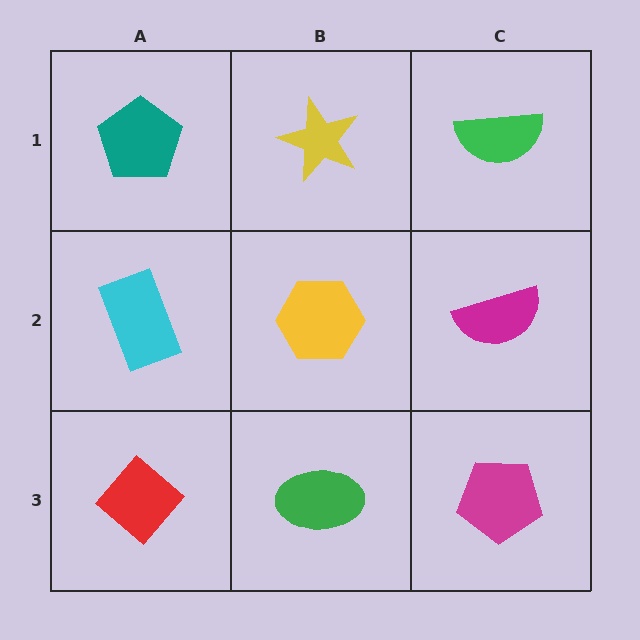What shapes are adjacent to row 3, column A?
A cyan rectangle (row 2, column A), a green ellipse (row 3, column B).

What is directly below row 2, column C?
A magenta pentagon.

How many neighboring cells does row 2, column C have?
3.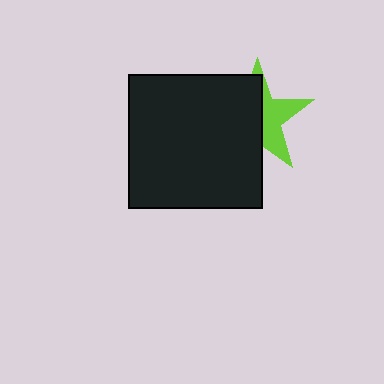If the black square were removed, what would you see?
You would see the complete lime star.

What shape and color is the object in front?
The object in front is a black square.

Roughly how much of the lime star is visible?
A small part of it is visible (roughly 41%).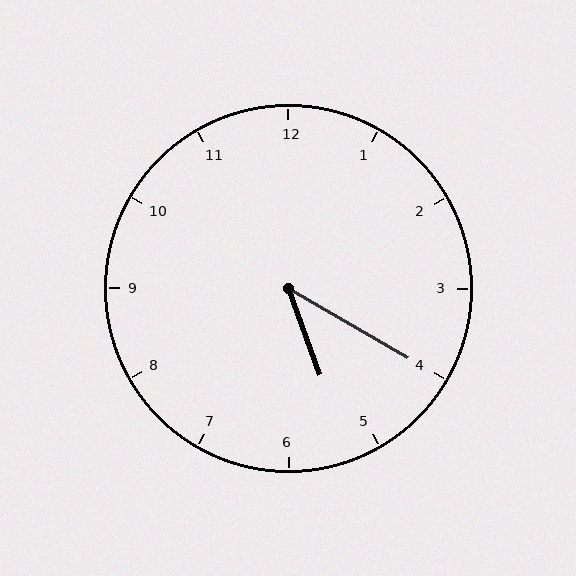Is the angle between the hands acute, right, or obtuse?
It is acute.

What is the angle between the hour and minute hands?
Approximately 40 degrees.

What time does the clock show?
5:20.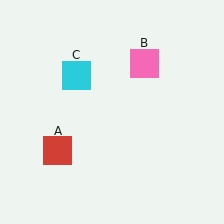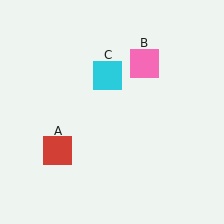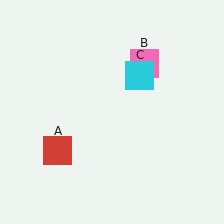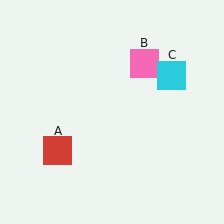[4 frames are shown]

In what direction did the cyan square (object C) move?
The cyan square (object C) moved right.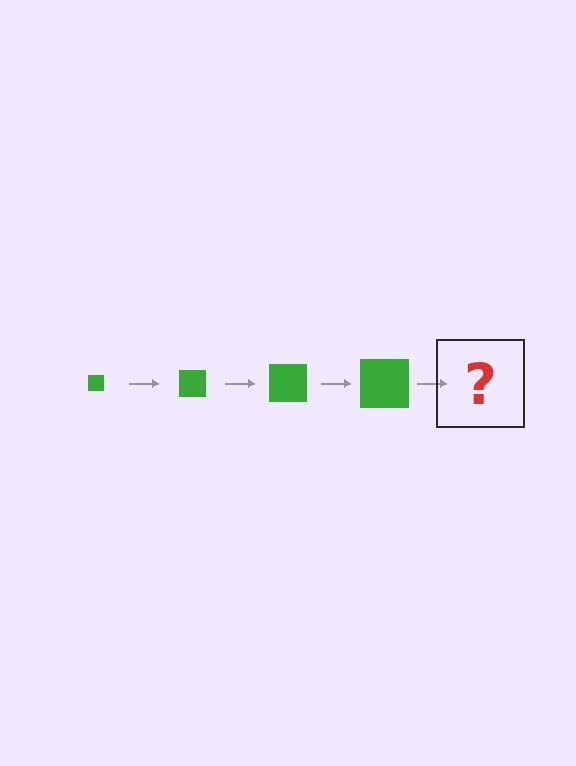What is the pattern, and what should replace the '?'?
The pattern is that the square gets progressively larger each step. The '?' should be a green square, larger than the previous one.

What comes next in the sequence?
The next element should be a green square, larger than the previous one.